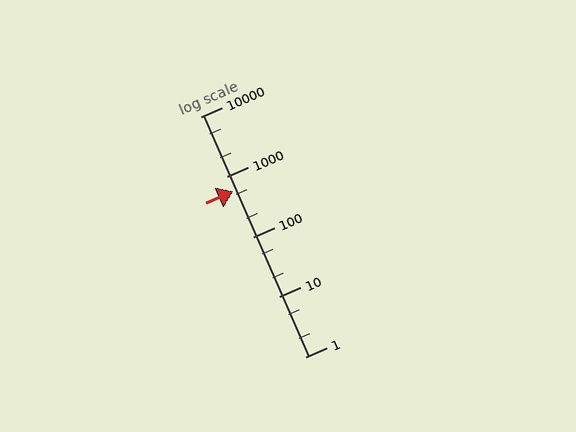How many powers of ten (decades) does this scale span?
The scale spans 4 decades, from 1 to 10000.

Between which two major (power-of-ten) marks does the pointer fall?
The pointer is between 100 and 1000.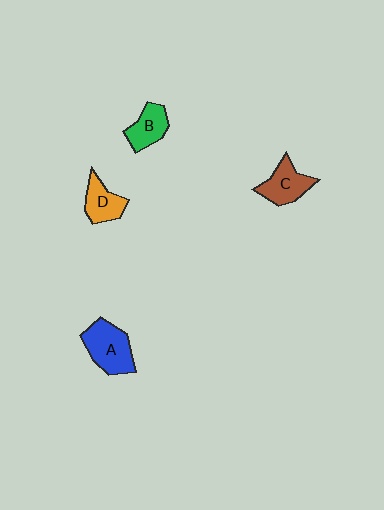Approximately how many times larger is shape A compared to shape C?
Approximately 1.3 times.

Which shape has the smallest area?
Shape D (orange).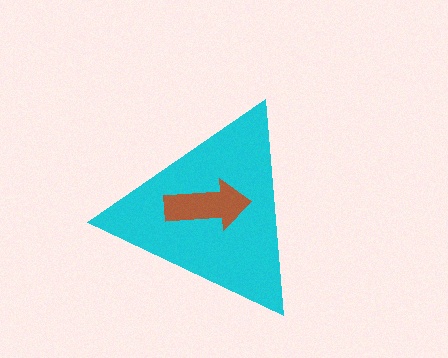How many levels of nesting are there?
2.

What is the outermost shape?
The cyan triangle.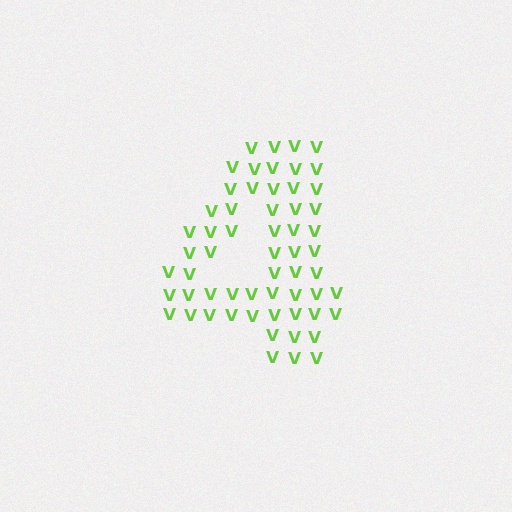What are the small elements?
The small elements are letter V's.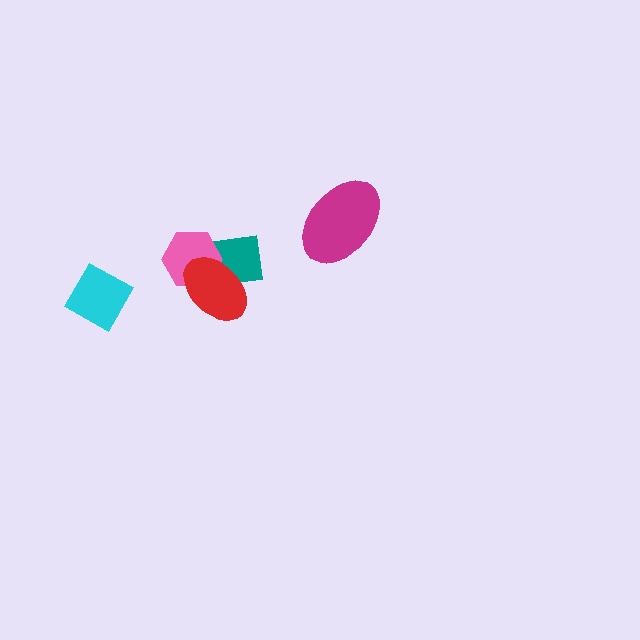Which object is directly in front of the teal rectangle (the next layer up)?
The pink hexagon is directly in front of the teal rectangle.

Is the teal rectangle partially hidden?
Yes, it is partially covered by another shape.